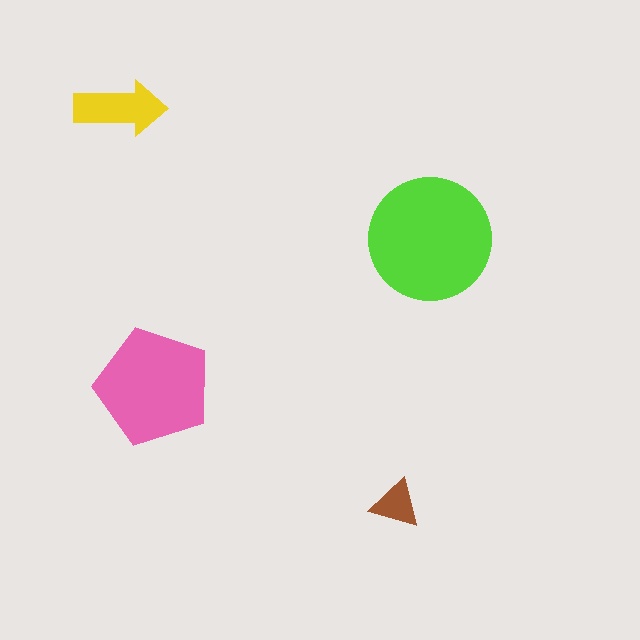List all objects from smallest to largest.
The brown triangle, the yellow arrow, the pink pentagon, the lime circle.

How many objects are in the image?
There are 4 objects in the image.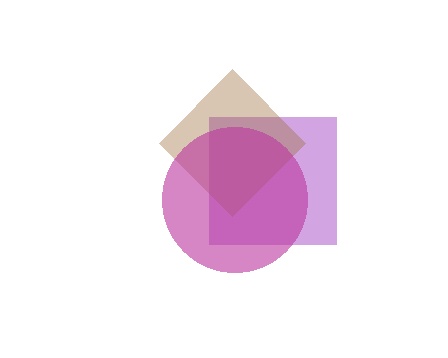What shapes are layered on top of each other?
The layered shapes are: a purple square, a brown diamond, a magenta circle.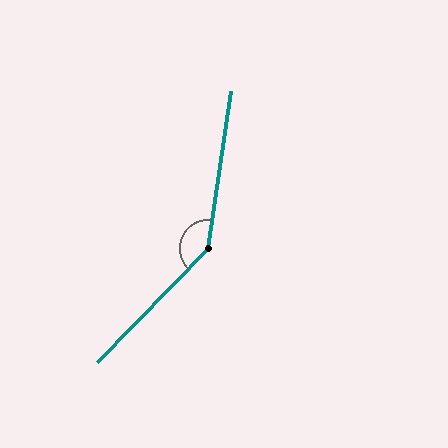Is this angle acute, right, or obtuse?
It is obtuse.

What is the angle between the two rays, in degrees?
Approximately 144 degrees.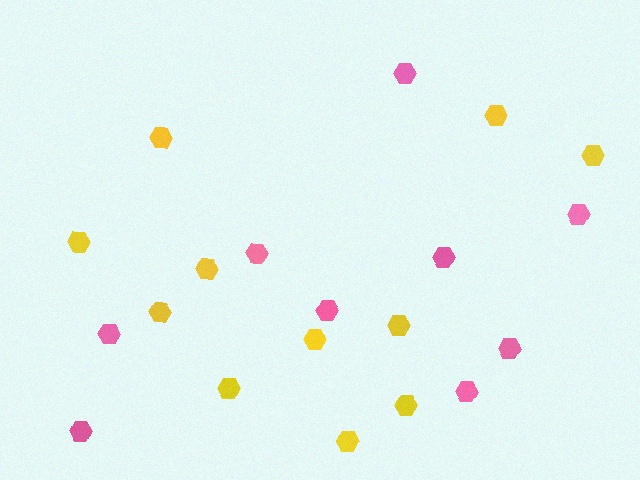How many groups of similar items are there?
There are 2 groups: one group of yellow hexagons (11) and one group of pink hexagons (9).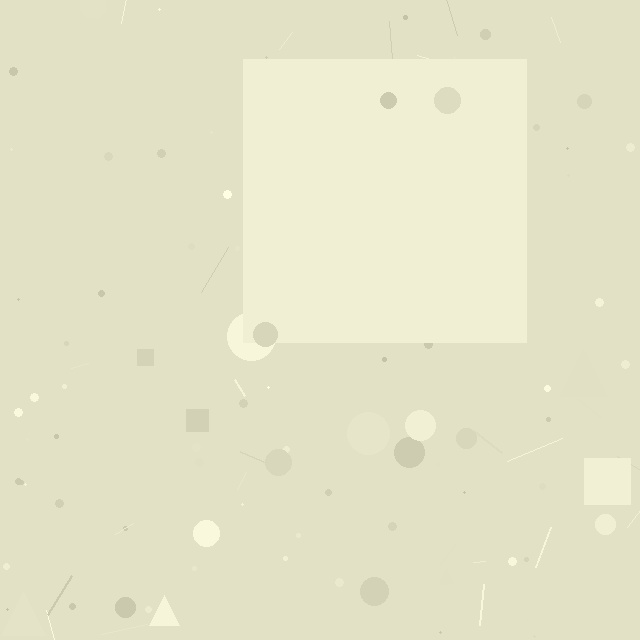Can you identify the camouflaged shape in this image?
The camouflaged shape is a square.